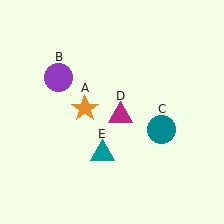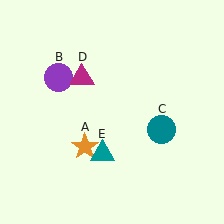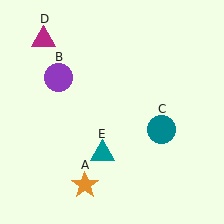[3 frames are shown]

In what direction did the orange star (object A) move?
The orange star (object A) moved down.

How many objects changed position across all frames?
2 objects changed position: orange star (object A), magenta triangle (object D).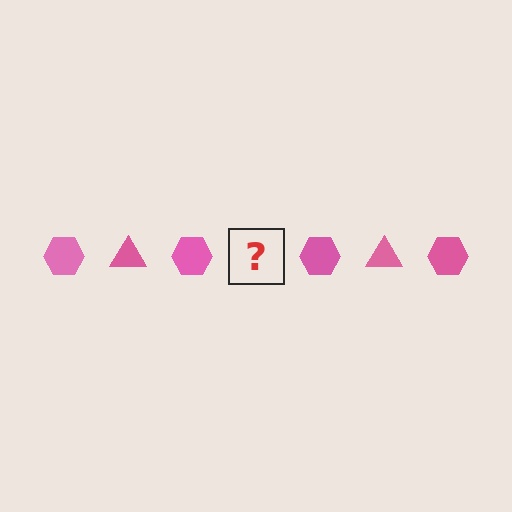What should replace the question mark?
The question mark should be replaced with a pink triangle.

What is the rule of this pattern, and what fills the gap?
The rule is that the pattern cycles through hexagon, triangle shapes in pink. The gap should be filled with a pink triangle.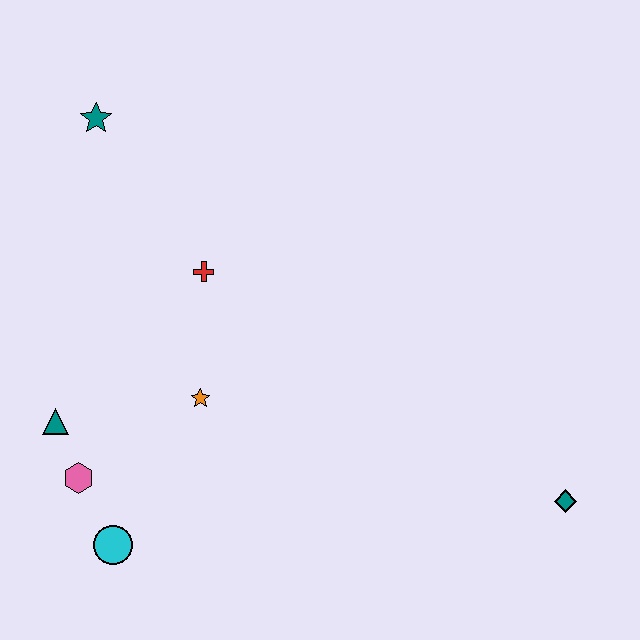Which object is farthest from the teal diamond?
The teal star is farthest from the teal diamond.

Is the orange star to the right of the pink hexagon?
Yes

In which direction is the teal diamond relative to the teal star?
The teal diamond is to the right of the teal star.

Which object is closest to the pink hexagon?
The teal triangle is closest to the pink hexagon.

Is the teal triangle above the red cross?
No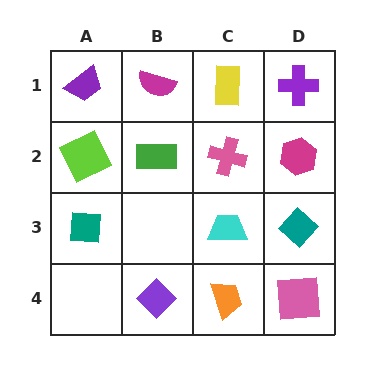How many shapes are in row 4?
3 shapes.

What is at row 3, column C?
A cyan trapezoid.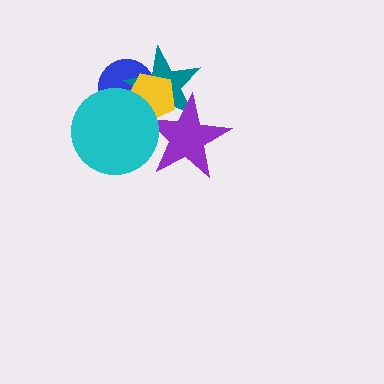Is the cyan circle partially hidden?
No, no other shape covers it.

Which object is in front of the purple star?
The cyan circle is in front of the purple star.